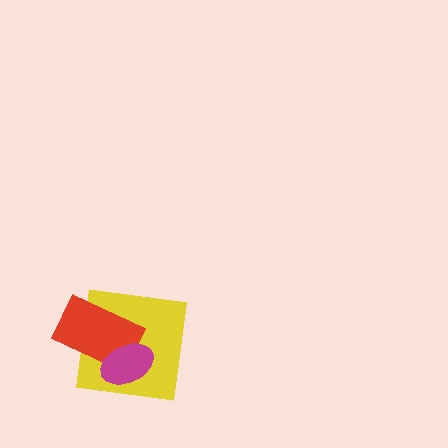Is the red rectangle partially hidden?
Yes, it is partially covered by another shape.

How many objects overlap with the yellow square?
2 objects overlap with the yellow square.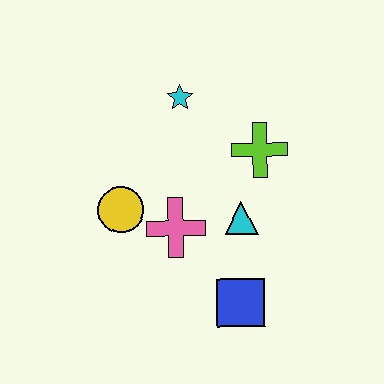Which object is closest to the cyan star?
The lime cross is closest to the cyan star.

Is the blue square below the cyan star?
Yes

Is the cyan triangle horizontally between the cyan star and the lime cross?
Yes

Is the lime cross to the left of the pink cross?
No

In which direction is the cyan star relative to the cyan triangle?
The cyan star is above the cyan triangle.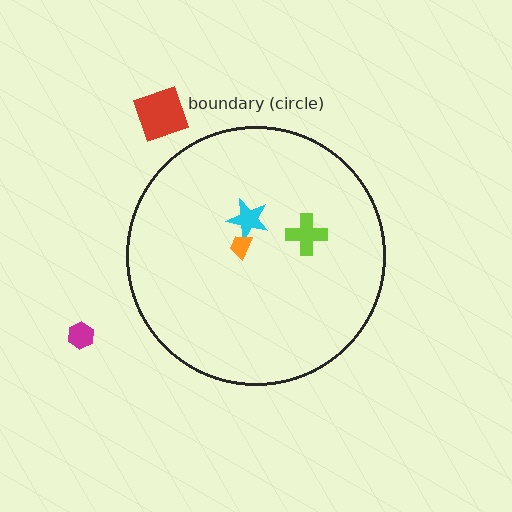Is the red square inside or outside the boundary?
Outside.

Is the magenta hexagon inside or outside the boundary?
Outside.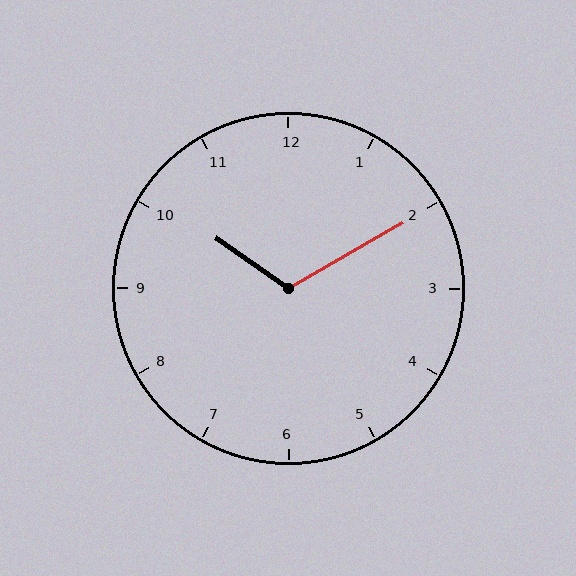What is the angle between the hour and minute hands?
Approximately 115 degrees.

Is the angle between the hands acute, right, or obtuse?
It is obtuse.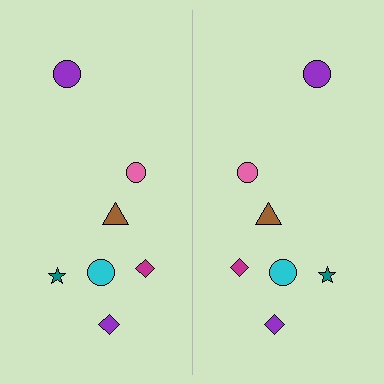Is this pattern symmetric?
Yes, this pattern has bilateral (reflection) symmetry.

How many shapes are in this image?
There are 14 shapes in this image.